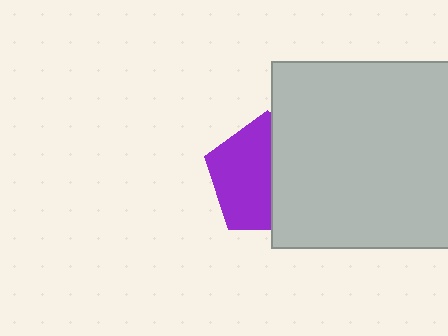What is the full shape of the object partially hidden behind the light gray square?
The partially hidden object is a purple pentagon.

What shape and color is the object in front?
The object in front is a light gray square.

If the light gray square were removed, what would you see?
You would see the complete purple pentagon.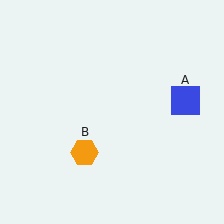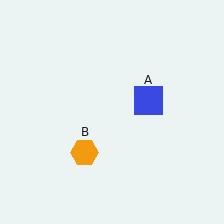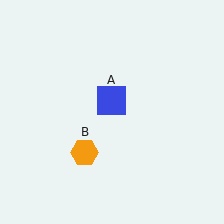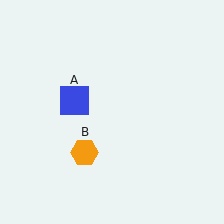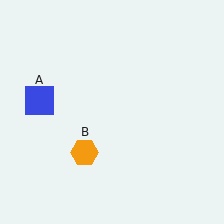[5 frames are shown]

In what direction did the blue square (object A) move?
The blue square (object A) moved left.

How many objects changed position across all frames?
1 object changed position: blue square (object A).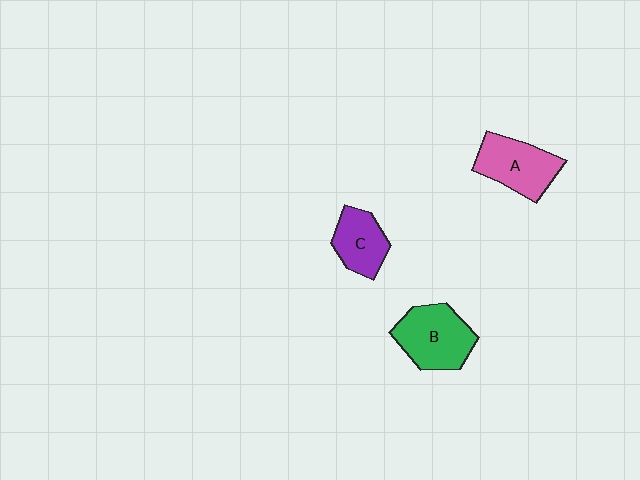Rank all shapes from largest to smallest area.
From largest to smallest: B (green), A (pink), C (purple).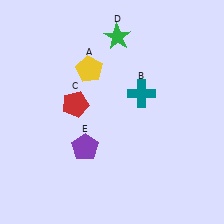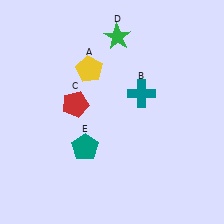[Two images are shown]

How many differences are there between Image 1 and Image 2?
There is 1 difference between the two images.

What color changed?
The pentagon (E) changed from purple in Image 1 to teal in Image 2.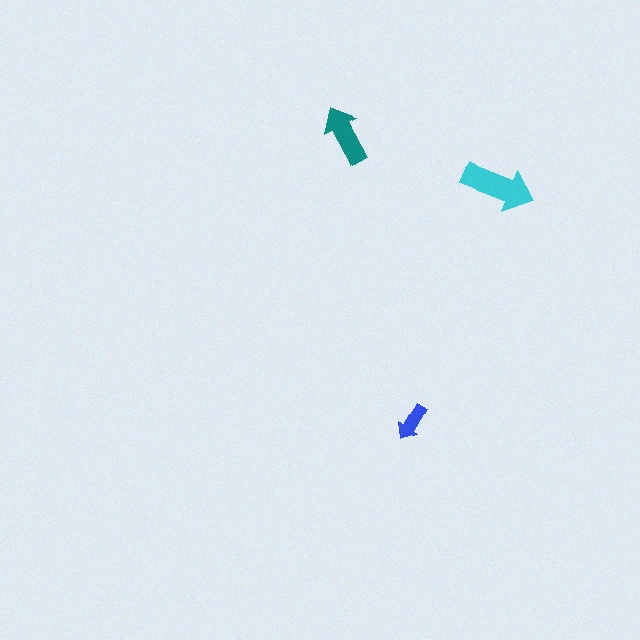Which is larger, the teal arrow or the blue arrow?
The teal one.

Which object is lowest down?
The blue arrow is bottommost.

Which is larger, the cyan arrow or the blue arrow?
The cyan one.